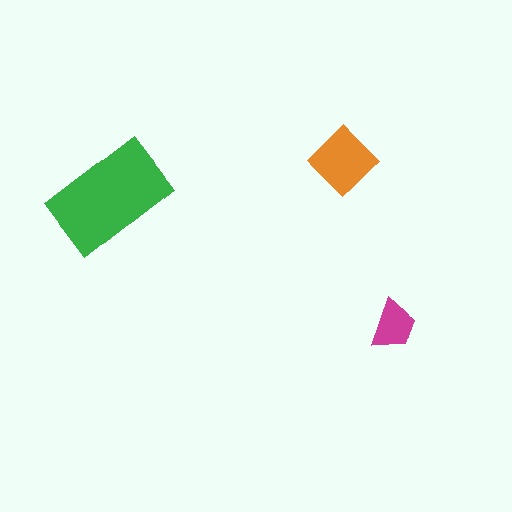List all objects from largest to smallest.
The green rectangle, the orange diamond, the magenta trapezoid.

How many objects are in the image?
There are 3 objects in the image.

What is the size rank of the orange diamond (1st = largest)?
2nd.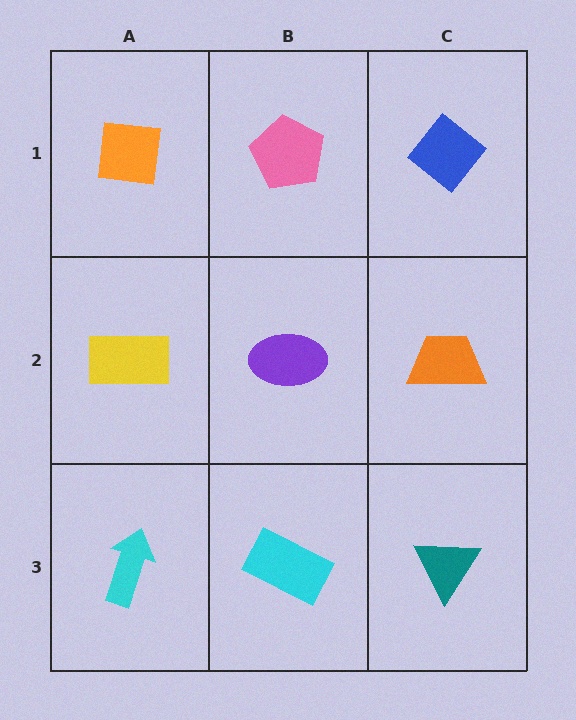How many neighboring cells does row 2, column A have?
3.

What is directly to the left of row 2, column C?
A purple ellipse.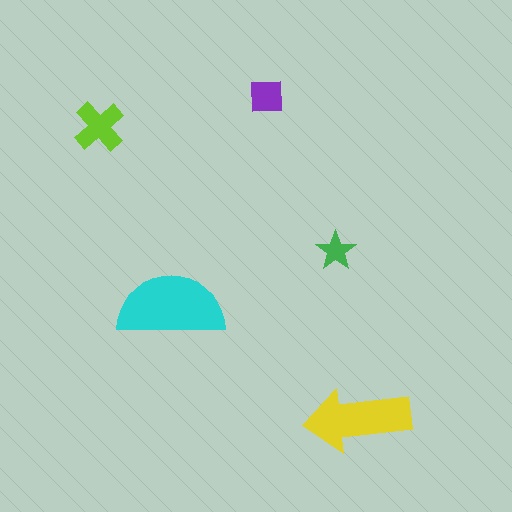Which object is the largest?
The cyan semicircle.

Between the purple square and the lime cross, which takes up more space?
The lime cross.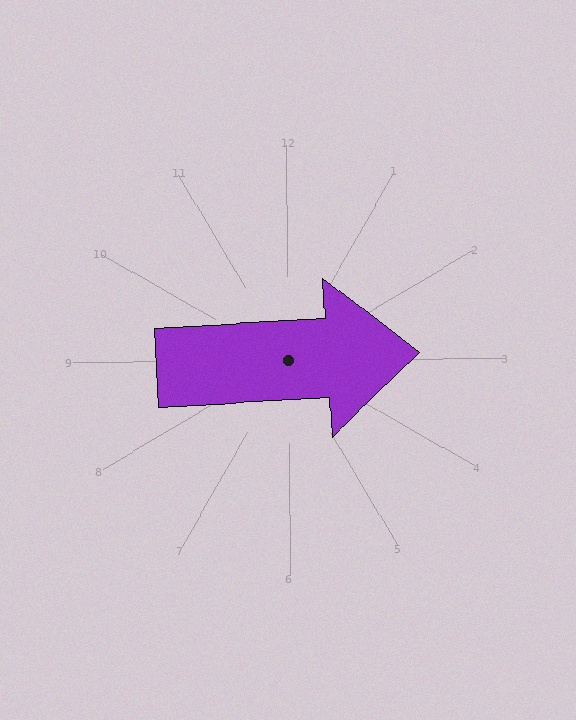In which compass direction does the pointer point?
East.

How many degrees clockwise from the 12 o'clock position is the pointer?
Approximately 87 degrees.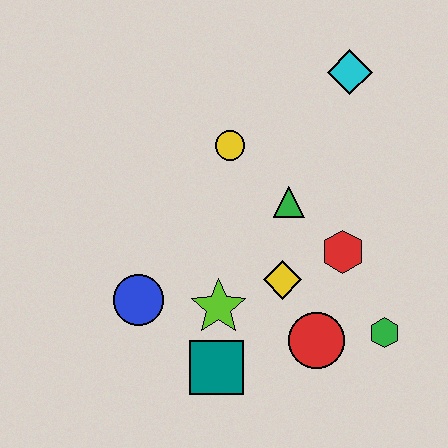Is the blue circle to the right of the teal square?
No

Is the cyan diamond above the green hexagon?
Yes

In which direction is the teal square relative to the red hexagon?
The teal square is to the left of the red hexagon.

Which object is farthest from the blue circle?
The cyan diamond is farthest from the blue circle.